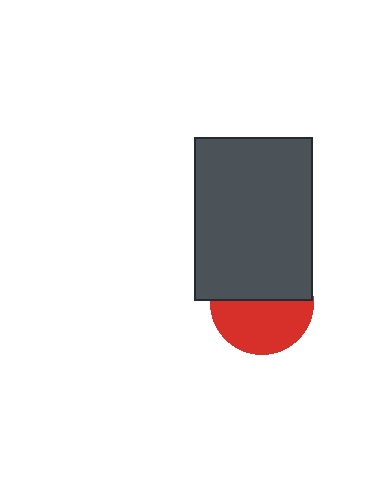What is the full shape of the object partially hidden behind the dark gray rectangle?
The partially hidden object is a red circle.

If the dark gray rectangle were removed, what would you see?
You would see the complete red circle.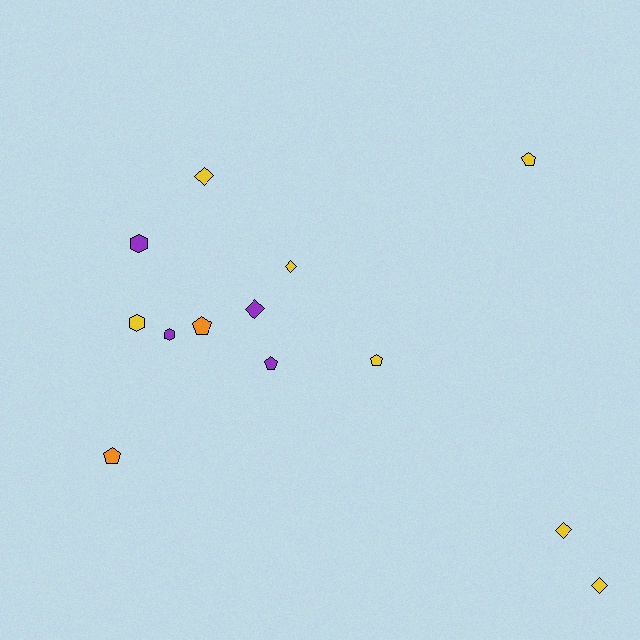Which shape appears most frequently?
Diamond, with 5 objects.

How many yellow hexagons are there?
There is 1 yellow hexagon.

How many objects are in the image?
There are 13 objects.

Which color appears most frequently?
Yellow, with 7 objects.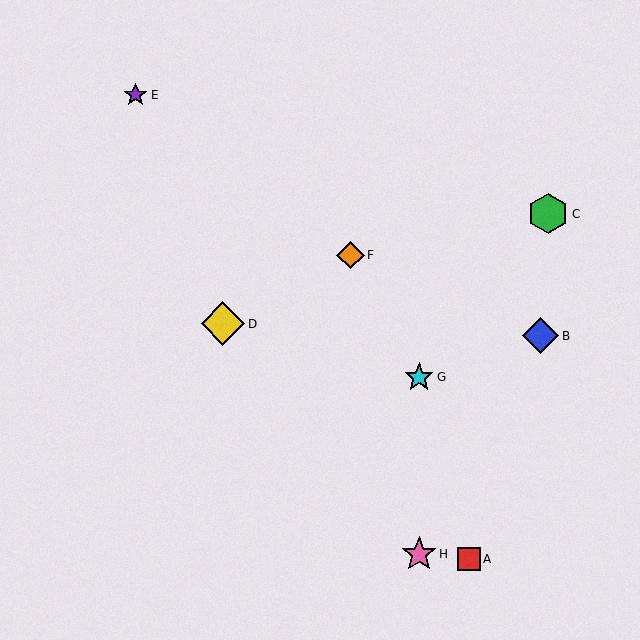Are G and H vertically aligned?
Yes, both are at x≈419.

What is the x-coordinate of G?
Object G is at x≈419.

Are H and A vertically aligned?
No, H is at x≈419 and A is at x≈469.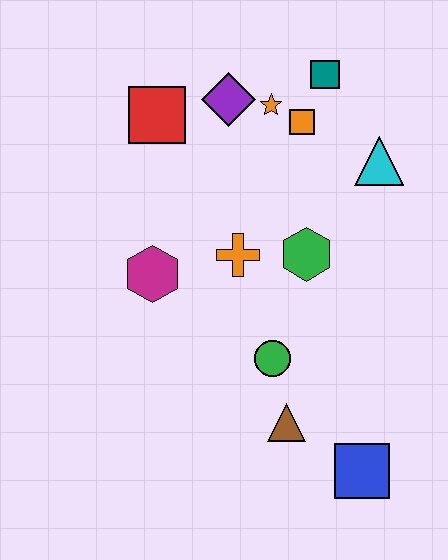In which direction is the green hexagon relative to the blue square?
The green hexagon is above the blue square.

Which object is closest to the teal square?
The orange square is closest to the teal square.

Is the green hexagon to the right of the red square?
Yes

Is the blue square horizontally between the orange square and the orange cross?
No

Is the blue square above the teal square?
No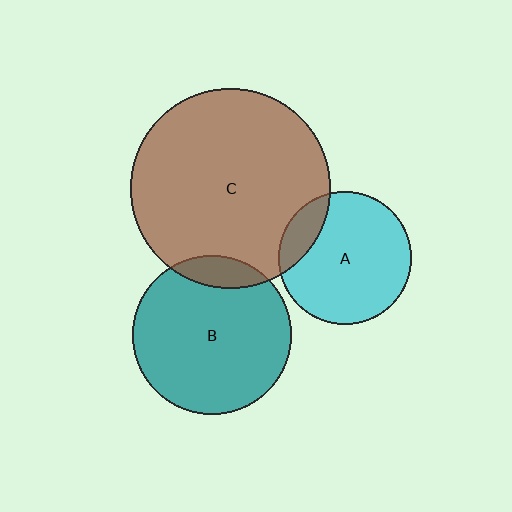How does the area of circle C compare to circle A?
Approximately 2.3 times.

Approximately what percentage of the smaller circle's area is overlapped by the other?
Approximately 15%.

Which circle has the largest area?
Circle C (brown).